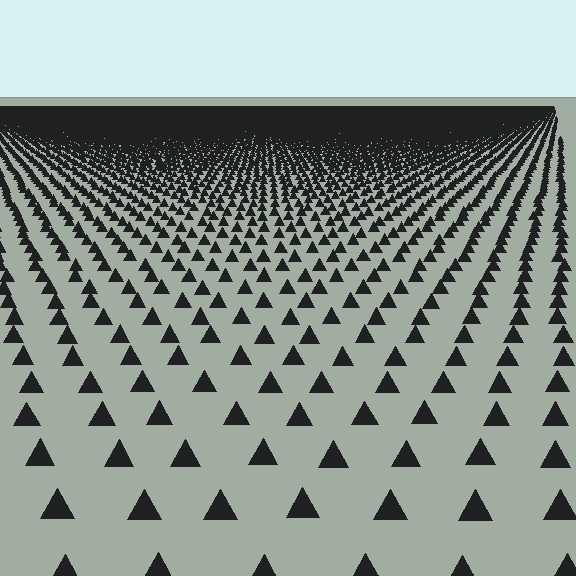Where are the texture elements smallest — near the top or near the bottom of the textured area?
Near the top.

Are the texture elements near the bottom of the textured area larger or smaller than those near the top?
Larger. Near the bottom, elements are closer to the viewer and appear at a bigger on-screen size.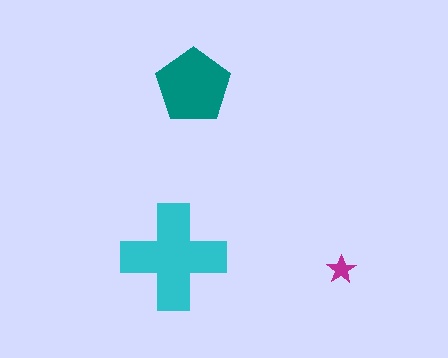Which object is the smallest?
The magenta star.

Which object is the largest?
The cyan cross.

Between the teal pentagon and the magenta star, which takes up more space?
The teal pentagon.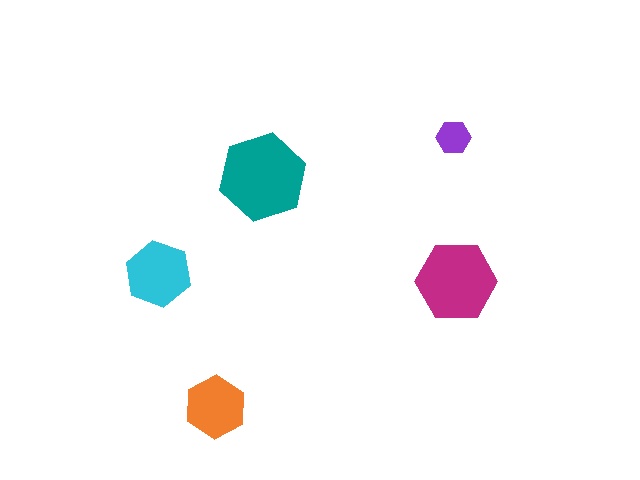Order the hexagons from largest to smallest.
the teal one, the magenta one, the cyan one, the orange one, the purple one.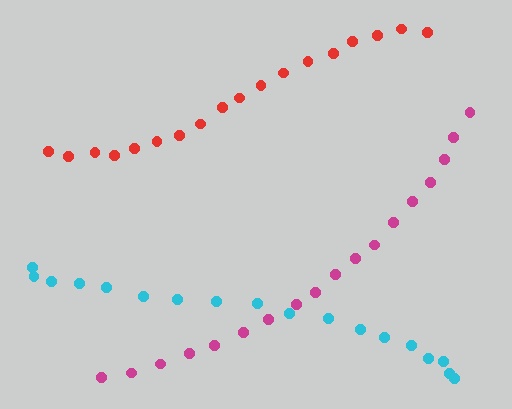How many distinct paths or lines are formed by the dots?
There are 3 distinct paths.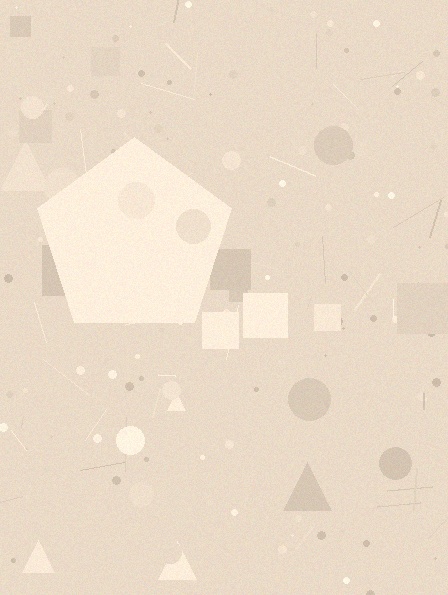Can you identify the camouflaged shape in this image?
The camouflaged shape is a pentagon.